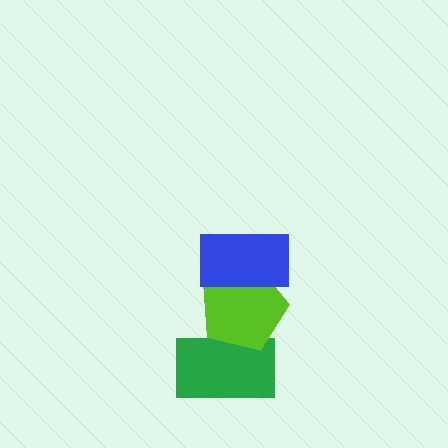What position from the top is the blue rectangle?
The blue rectangle is 1st from the top.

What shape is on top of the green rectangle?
The lime pentagon is on top of the green rectangle.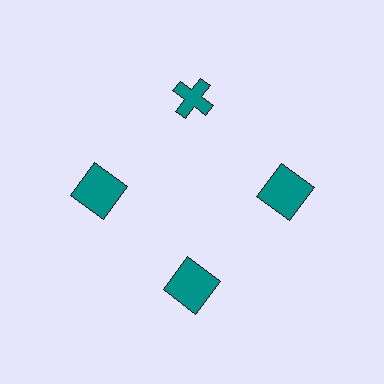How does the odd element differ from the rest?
It has a different shape: cross instead of square.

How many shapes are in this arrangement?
There are 4 shapes arranged in a ring pattern.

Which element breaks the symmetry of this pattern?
The teal cross at roughly the 12 o'clock position breaks the symmetry. All other shapes are teal squares.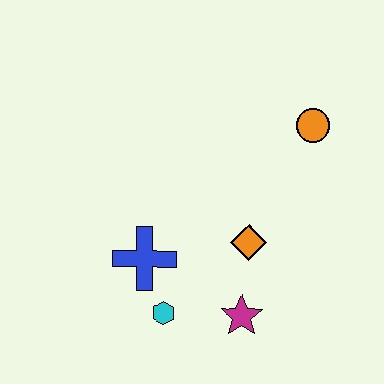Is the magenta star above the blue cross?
No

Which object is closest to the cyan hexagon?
The blue cross is closest to the cyan hexagon.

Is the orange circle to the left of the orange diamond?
No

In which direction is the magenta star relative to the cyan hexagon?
The magenta star is to the right of the cyan hexagon.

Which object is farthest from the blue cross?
The orange circle is farthest from the blue cross.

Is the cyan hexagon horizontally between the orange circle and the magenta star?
No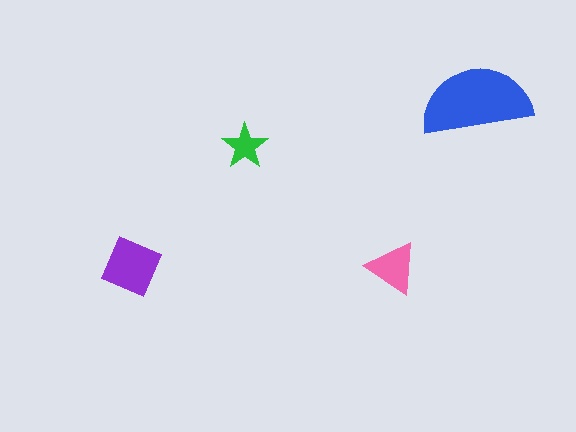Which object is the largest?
The blue semicircle.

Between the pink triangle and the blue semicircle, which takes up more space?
The blue semicircle.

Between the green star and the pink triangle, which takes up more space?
The pink triangle.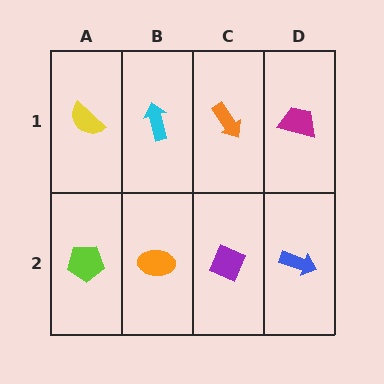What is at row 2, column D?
A blue arrow.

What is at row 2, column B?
An orange ellipse.